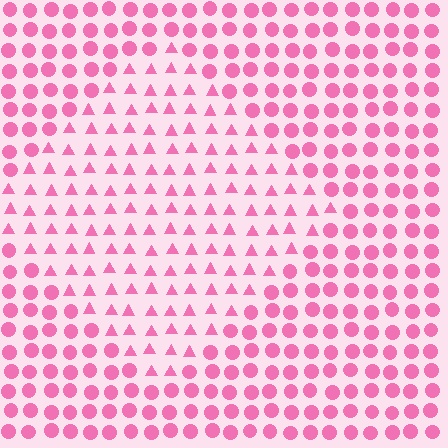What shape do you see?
I see a diamond.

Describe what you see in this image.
The image is filled with small pink elements arranged in a uniform grid. A diamond-shaped region contains triangles, while the surrounding area contains circles. The boundary is defined purely by the change in element shape.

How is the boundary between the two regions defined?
The boundary is defined by a change in element shape: triangles inside vs. circles outside. All elements share the same color and spacing.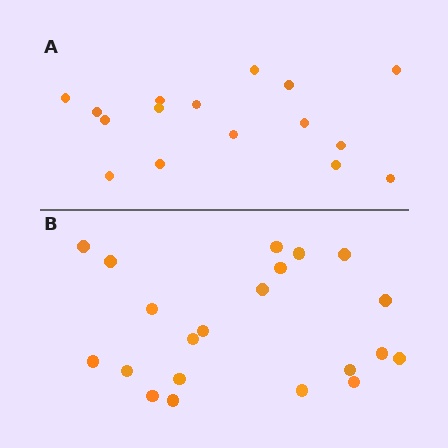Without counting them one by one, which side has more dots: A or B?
Region B (the bottom region) has more dots.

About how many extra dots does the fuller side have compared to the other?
Region B has about 5 more dots than region A.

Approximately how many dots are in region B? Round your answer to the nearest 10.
About 20 dots. (The exact count is 21, which rounds to 20.)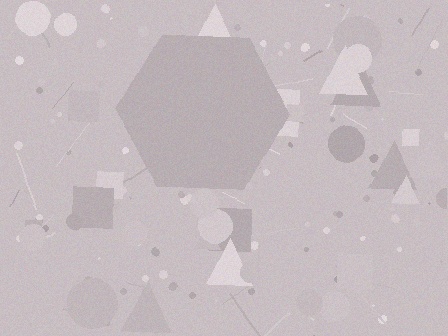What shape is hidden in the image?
A hexagon is hidden in the image.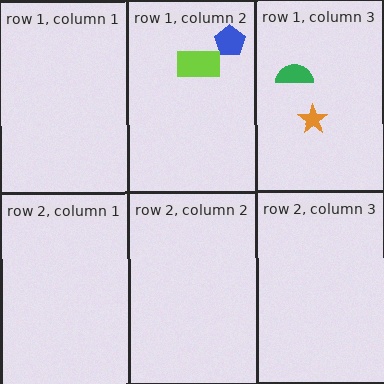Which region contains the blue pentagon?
The row 1, column 2 region.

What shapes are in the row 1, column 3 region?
The orange star, the green semicircle.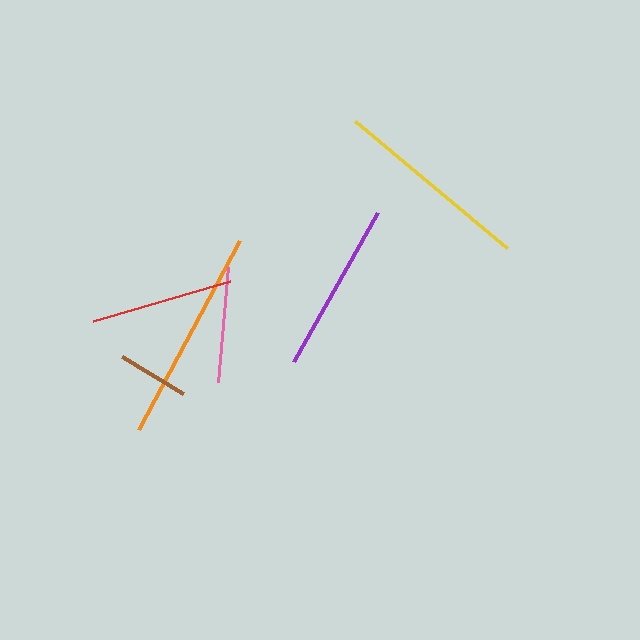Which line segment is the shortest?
The brown line is the shortest at approximately 71 pixels.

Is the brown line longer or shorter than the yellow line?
The yellow line is longer than the brown line.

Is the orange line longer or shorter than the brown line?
The orange line is longer than the brown line.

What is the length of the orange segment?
The orange segment is approximately 214 pixels long.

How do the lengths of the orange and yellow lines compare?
The orange and yellow lines are approximately the same length.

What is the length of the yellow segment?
The yellow segment is approximately 197 pixels long.